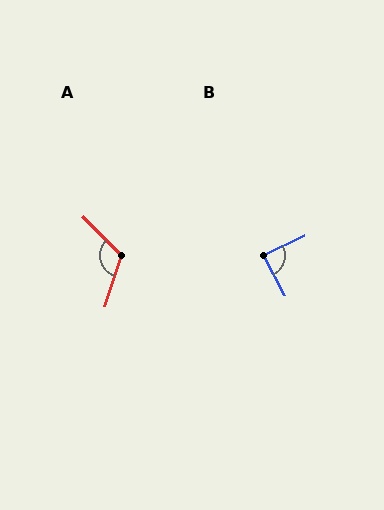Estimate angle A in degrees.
Approximately 118 degrees.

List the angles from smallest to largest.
B (88°), A (118°).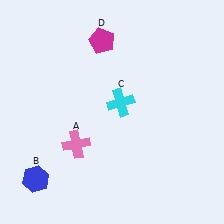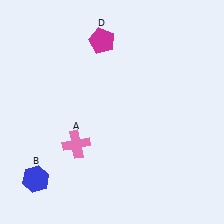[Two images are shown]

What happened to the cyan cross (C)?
The cyan cross (C) was removed in Image 2. It was in the top-right area of Image 1.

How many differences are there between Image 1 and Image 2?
There is 1 difference between the two images.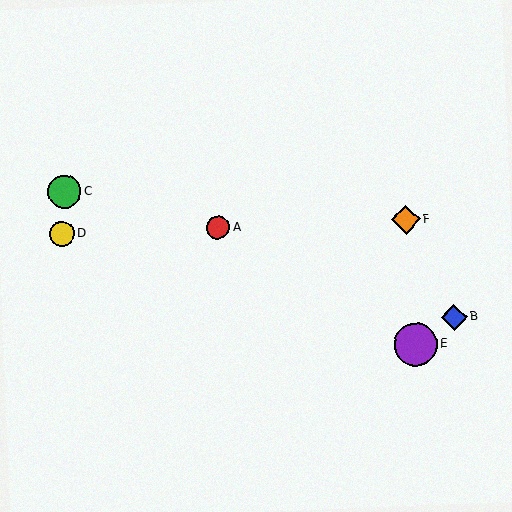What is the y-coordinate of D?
Object D is at y≈234.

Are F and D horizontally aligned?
Yes, both are at y≈220.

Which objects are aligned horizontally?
Objects A, D, F are aligned horizontally.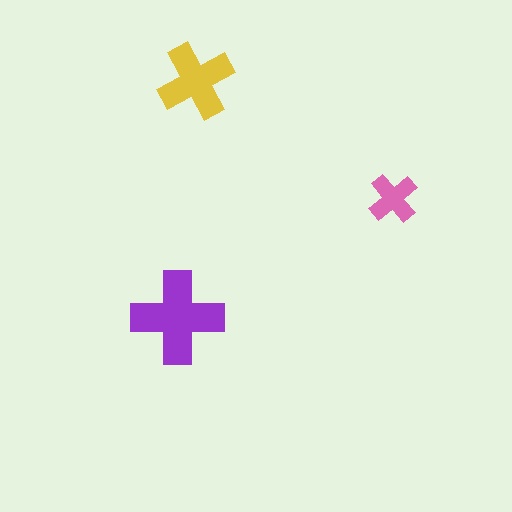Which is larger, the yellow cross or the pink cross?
The yellow one.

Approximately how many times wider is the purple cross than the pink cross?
About 2 times wider.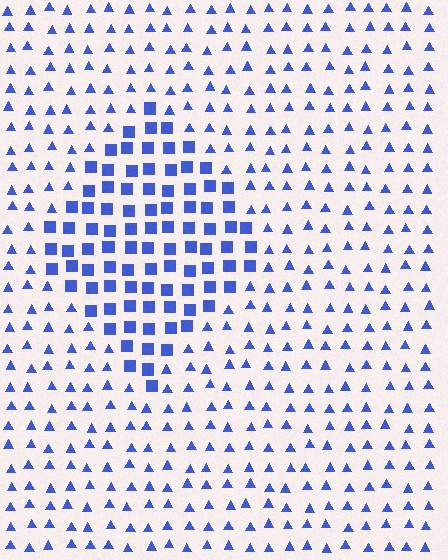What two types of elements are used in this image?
The image uses squares inside the diamond region and triangles outside it.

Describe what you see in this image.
The image is filled with small blue elements arranged in a uniform grid. A diamond-shaped region contains squares, while the surrounding area contains triangles. The boundary is defined purely by the change in element shape.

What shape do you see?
I see a diamond.